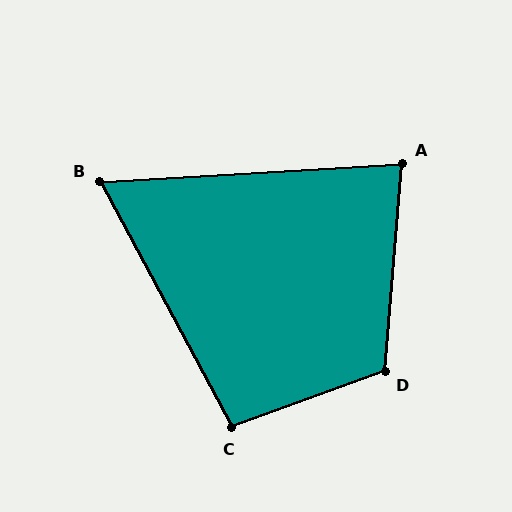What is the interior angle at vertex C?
Approximately 98 degrees (obtuse).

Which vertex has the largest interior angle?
D, at approximately 115 degrees.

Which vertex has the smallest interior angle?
B, at approximately 65 degrees.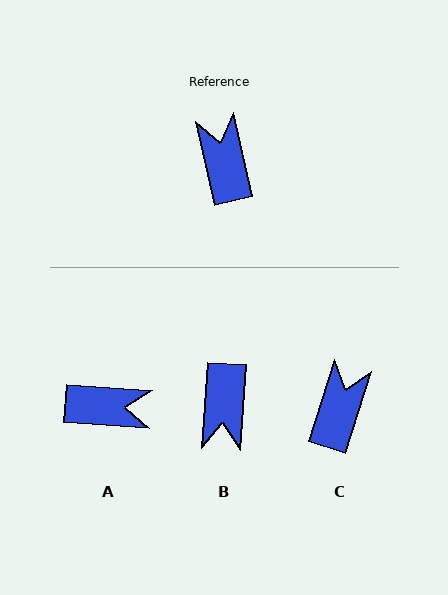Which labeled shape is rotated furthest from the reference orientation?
B, about 163 degrees away.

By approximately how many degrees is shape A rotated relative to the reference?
Approximately 107 degrees clockwise.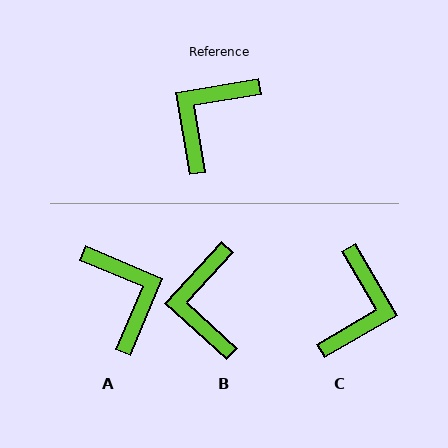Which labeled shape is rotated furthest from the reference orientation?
C, about 159 degrees away.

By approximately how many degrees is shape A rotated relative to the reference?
Approximately 123 degrees clockwise.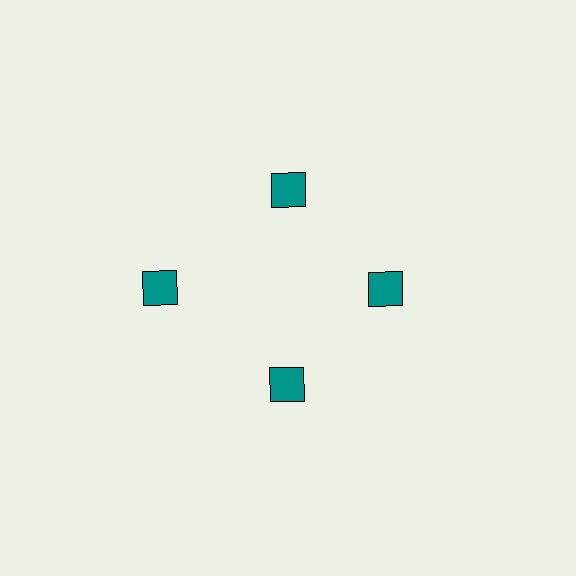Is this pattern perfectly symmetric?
No. The 4 teal squares are arranged in a ring, but one element near the 9 o'clock position is pushed outward from the center, breaking the 4-fold rotational symmetry.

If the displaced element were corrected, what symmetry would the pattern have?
It would have 4-fold rotational symmetry — the pattern would map onto itself every 90 degrees.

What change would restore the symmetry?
The symmetry would be restored by moving it inward, back onto the ring so that all 4 squares sit at equal angles and equal distance from the center.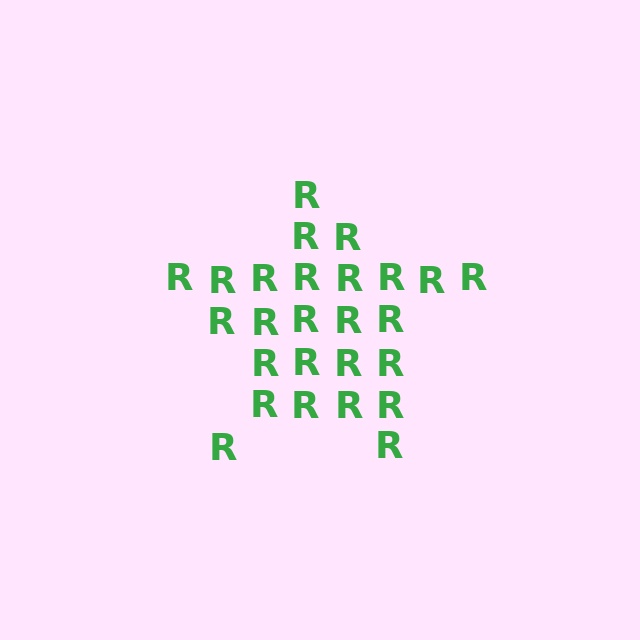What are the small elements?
The small elements are letter R's.